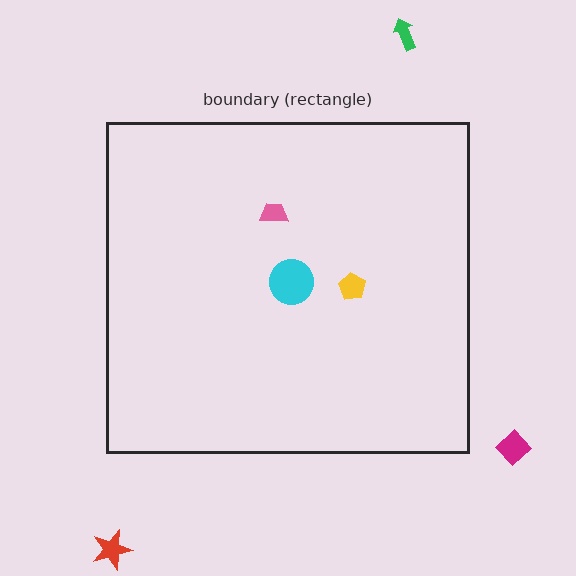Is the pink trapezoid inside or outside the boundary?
Inside.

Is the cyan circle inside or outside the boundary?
Inside.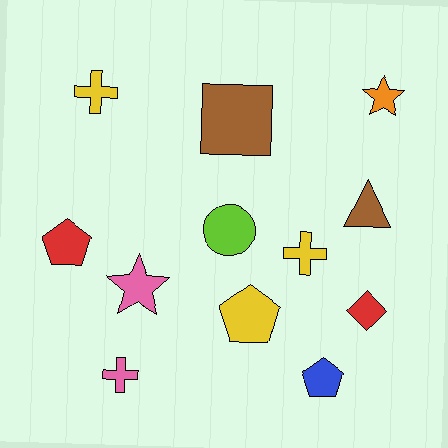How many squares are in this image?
There is 1 square.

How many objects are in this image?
There are 12 objects.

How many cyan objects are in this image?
There are no cyan objects.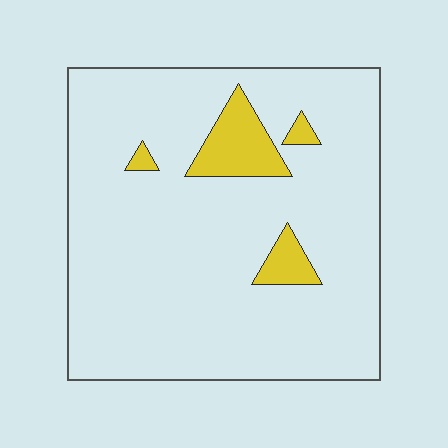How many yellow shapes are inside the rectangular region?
4.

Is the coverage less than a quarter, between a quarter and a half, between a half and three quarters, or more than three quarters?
Less than a quarter.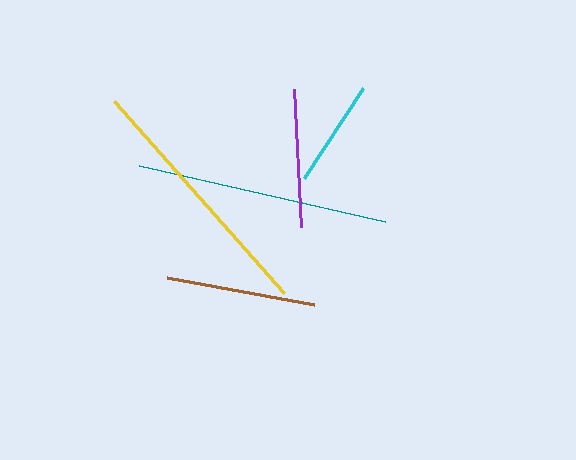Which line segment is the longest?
The yellow line is the longest at approximately 257 pixels.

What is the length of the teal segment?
The teal segment is approximately 253 pixels long.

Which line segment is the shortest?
The cyan line is the shortest at approximately 108 pixels.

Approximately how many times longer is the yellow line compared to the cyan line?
The yellow line is approximately 2.4 times the length of the cyan line.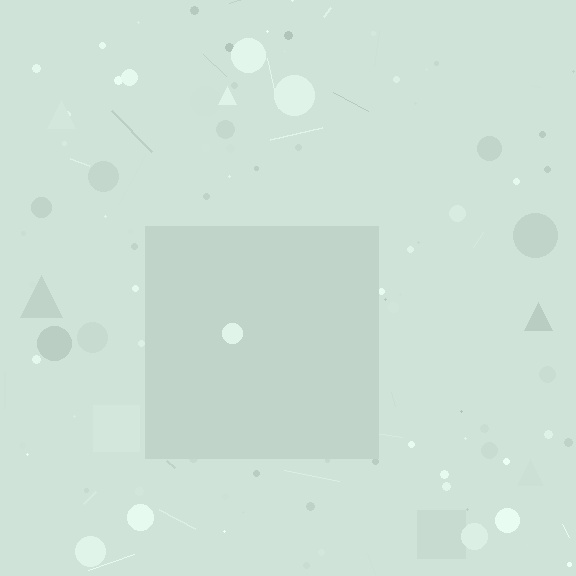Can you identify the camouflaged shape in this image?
The camouflaged shape is a square.